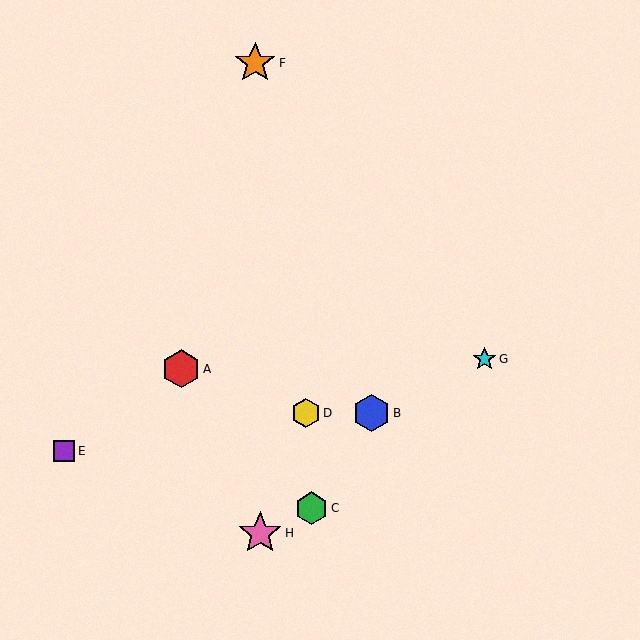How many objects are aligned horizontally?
2 objects (B, D) are aligned horizontally.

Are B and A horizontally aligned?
No, B is at y≈413 and A is at y≈369.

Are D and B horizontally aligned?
Yes, both are at y≈413.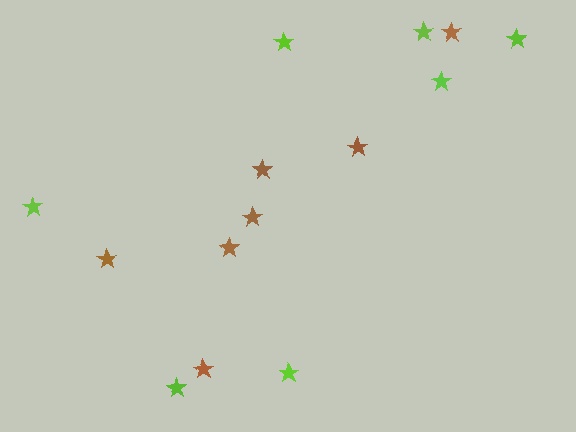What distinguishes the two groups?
There are 2 groups: one group of brown stars (7) and one group of lime stars (7).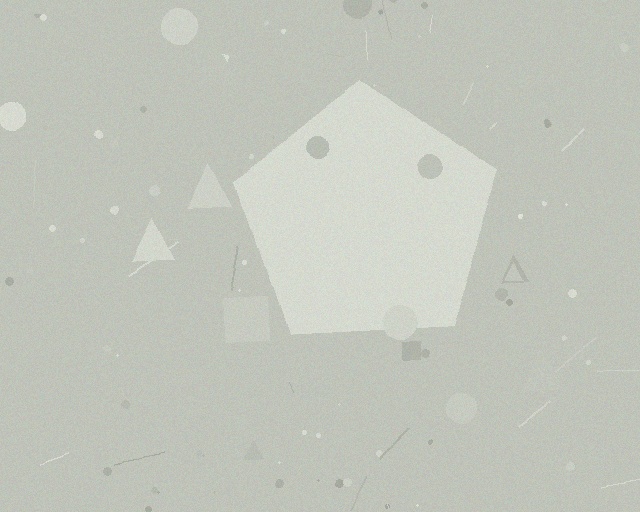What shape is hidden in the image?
A pentagon is hidden in the image.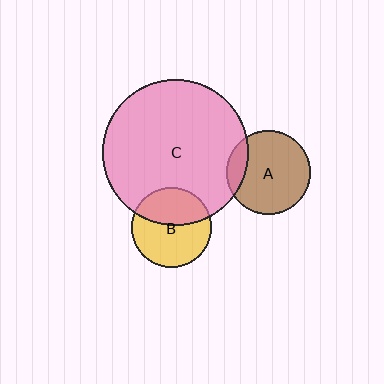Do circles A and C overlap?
Yes.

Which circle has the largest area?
Circle C (pink).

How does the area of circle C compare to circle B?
Approximately 3.4 times.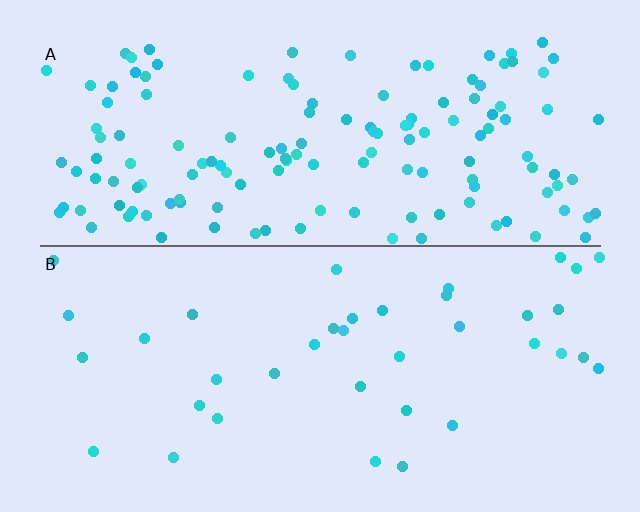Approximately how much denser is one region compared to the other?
Approximately 3.8× — region A over region B.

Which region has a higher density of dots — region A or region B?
A (the top).